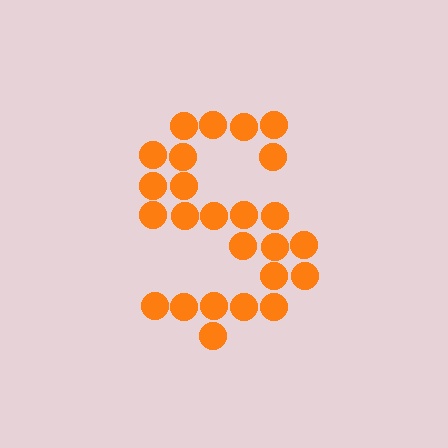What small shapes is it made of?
It is made of small circles.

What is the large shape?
The large shape is the letter S.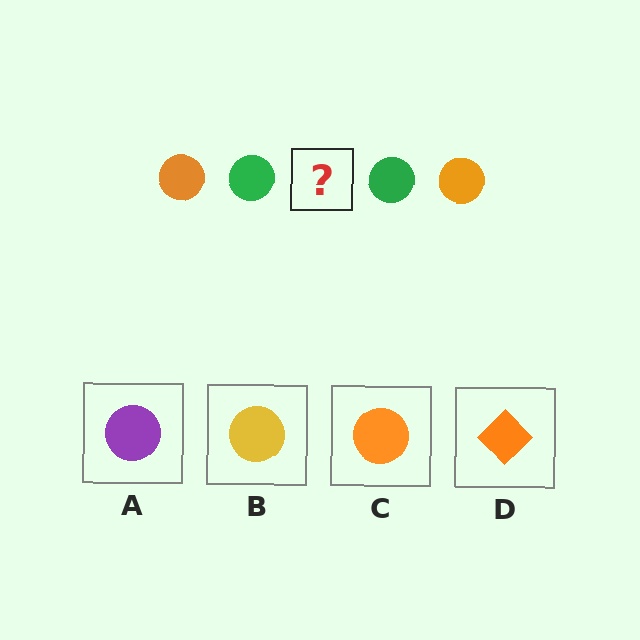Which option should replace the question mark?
Option C.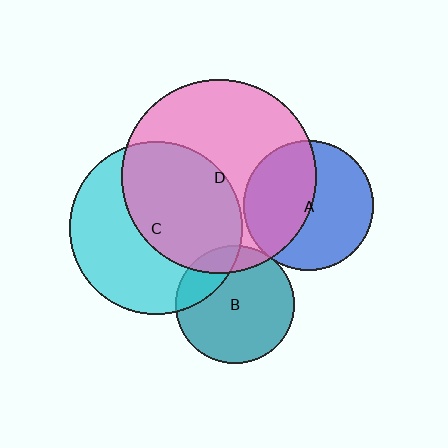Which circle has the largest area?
Circle D (pink).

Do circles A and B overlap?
Yes.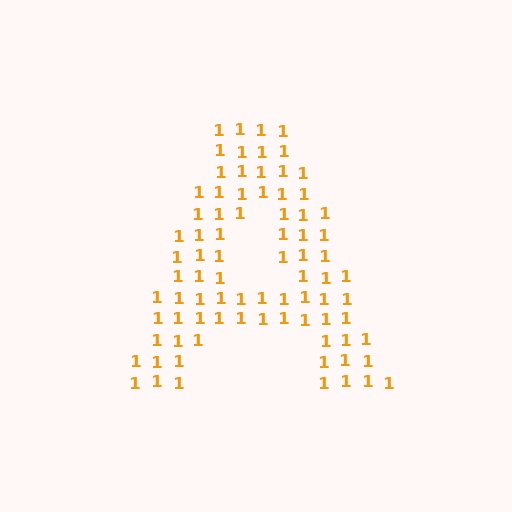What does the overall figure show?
The overall figure shows the letter A.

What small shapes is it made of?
It is made of small digit 1's.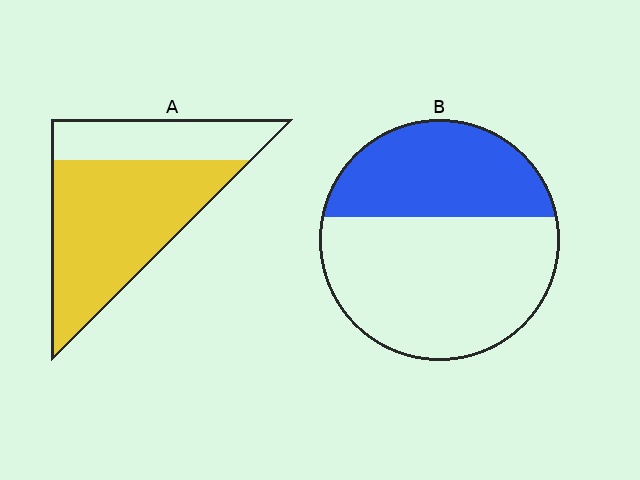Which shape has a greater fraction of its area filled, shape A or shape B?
Shape A.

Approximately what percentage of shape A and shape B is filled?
A is approximately 70% and B is approximately 40%.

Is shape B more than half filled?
No.